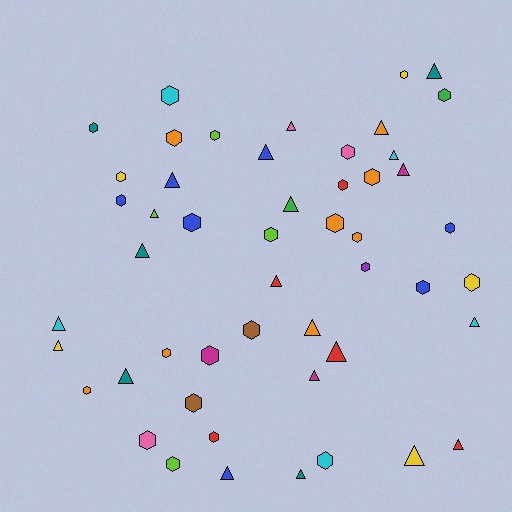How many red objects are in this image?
There are 5 red objects.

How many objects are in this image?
There are 50 objects.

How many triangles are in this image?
There are 22 triangles.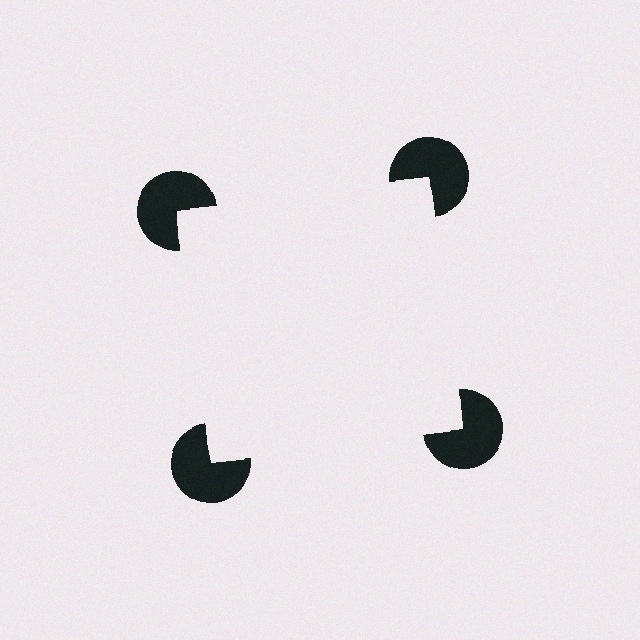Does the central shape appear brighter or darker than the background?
It typically appears slightly brighter than the background, even though no actual brightness change is drawn.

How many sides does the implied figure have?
4 sides.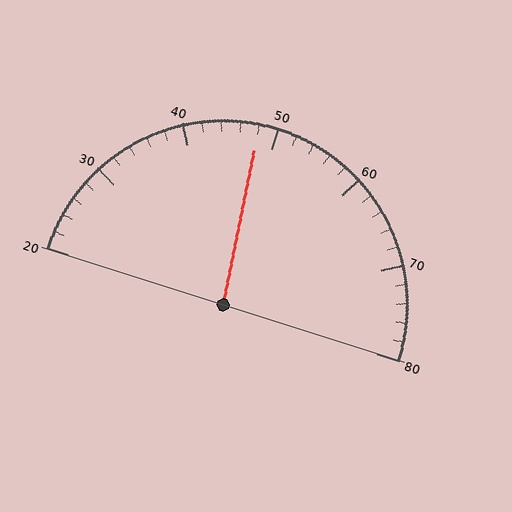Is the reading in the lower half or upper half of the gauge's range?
The reading is in the lower half of the range (20 to 80).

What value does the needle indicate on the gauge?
The needle indicates approximately 48.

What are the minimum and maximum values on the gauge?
The gauge ranges from 20 to 80.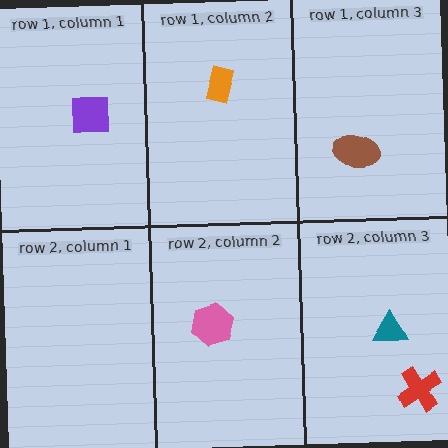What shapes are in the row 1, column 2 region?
The orange rectangle.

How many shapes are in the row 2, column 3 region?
2.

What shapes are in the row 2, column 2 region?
The pink hexagon.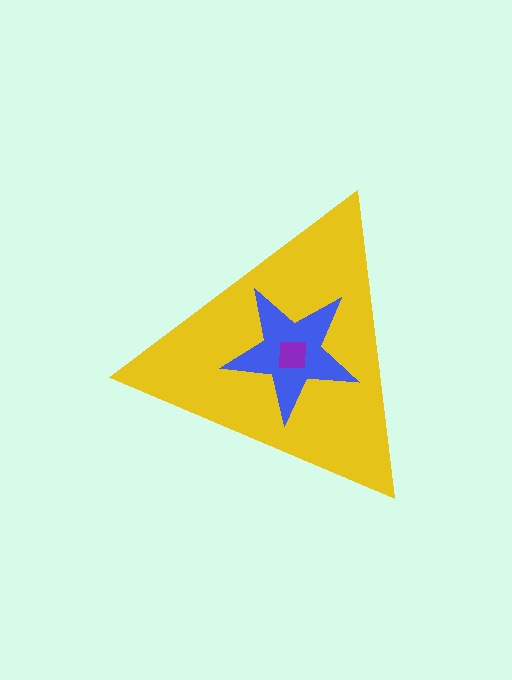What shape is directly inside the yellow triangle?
The blue star.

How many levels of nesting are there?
3.